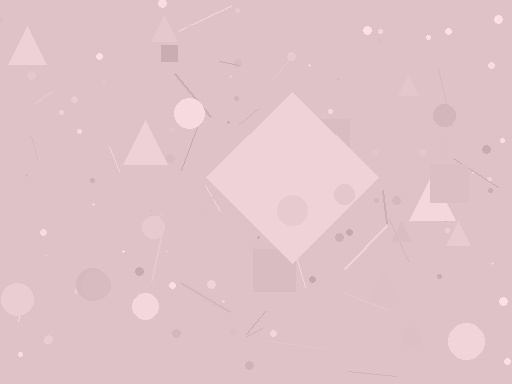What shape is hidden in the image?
A diamond is hidden in the image.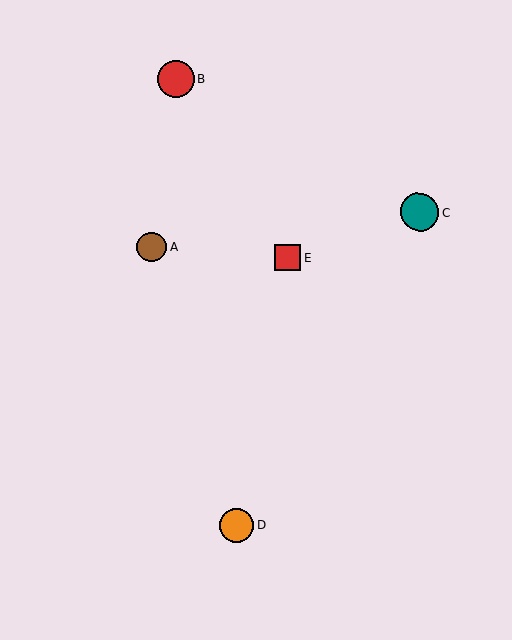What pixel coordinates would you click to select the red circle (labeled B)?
Click at (176, 79) to select the red circle B.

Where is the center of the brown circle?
The center of the brown circle is at (152, 247).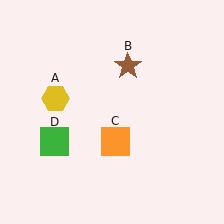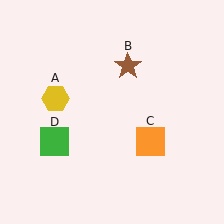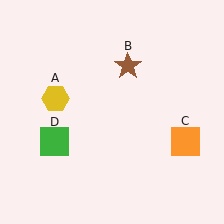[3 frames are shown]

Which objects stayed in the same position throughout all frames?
Yellow hexagon (object A) and brown star (object B) and green square (object D) remained stationary.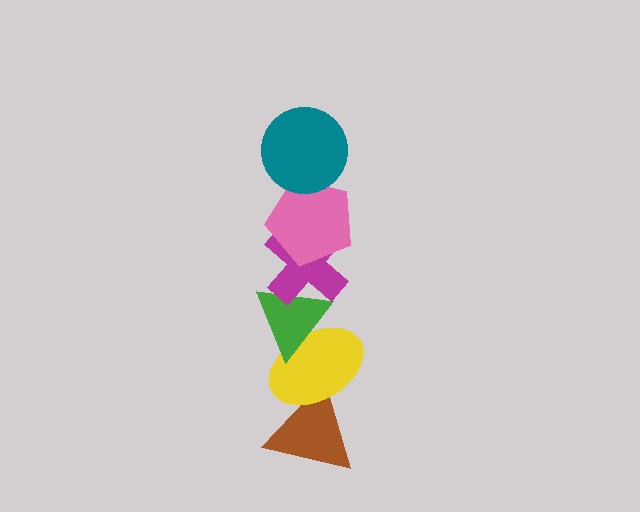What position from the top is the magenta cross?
The magenta cross is 3rd from the top.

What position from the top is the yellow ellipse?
The yellow ellipse is 5th from the top.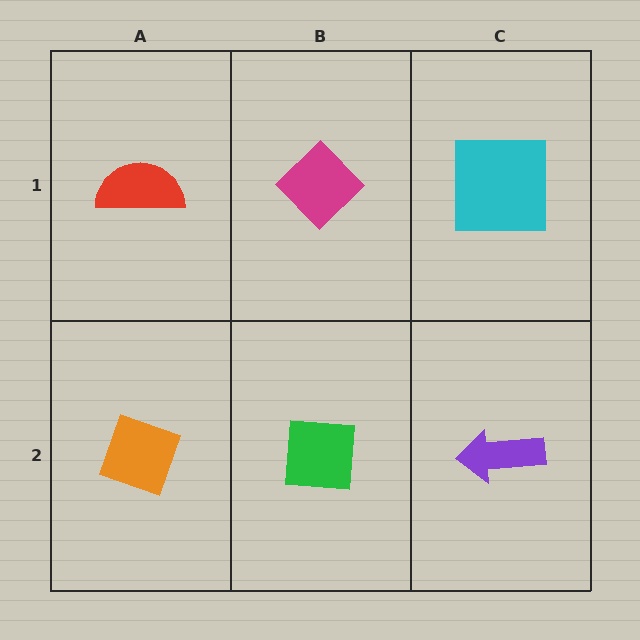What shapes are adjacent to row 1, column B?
A green square (row 2, column B), a red semicircle (row 1, column A), a cyan square (row 1, column C).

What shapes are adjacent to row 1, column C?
A purple arrow (row 2, column C), a magenta diamond (row 1, column B).